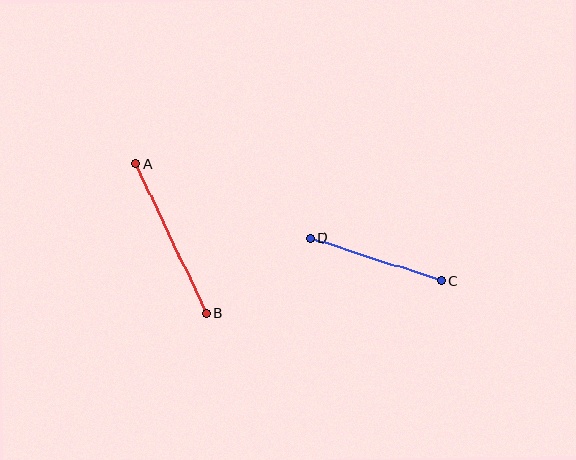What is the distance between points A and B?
The distance is approximately 165 pixels.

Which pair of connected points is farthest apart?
Points A and B are farthest apart.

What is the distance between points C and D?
The distance is approximately 137 pixels.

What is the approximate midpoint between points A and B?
The midpoint is at approximately (171, 239) pixels.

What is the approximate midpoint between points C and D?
The midpoint is at approximately (376, 259) pixels.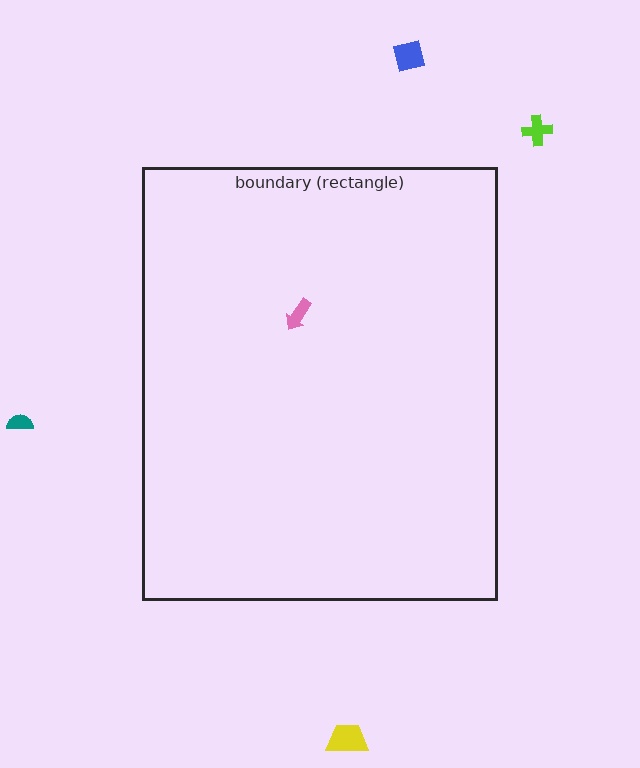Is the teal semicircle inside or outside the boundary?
Outside.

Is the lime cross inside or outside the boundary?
Outside.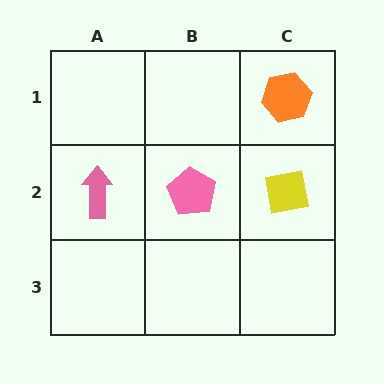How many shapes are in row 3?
0 shapes.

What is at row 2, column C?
A yellow square.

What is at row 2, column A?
A pink arrow.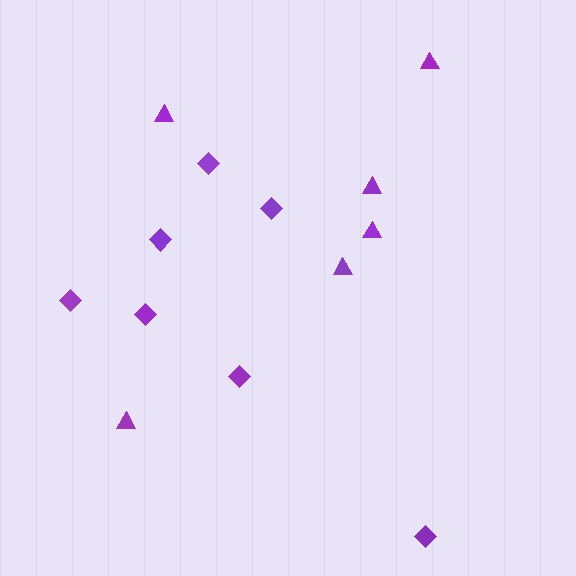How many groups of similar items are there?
There are 2 groups: one group of triangles (6) and one group of diamonds (7).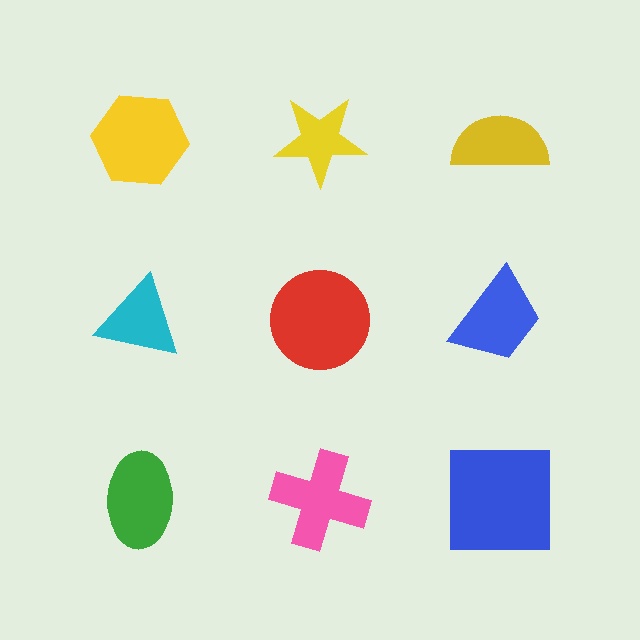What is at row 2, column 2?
A red circle.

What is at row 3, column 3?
A blue square.